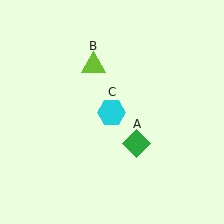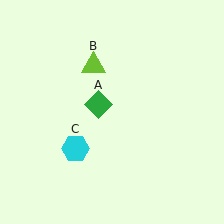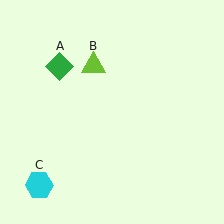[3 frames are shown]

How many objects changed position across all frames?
2 objects changed position: green diamond (object A), cyan hexagon (object C).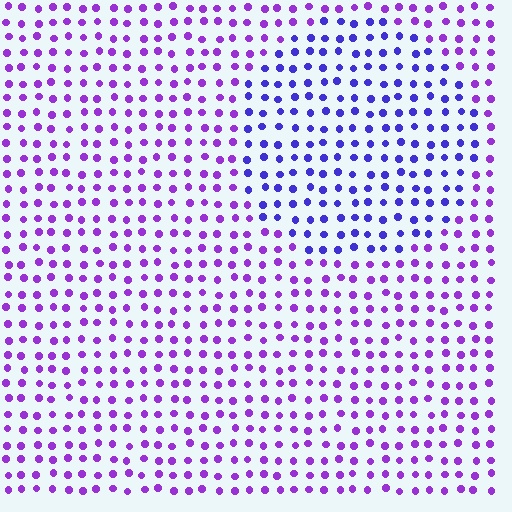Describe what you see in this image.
The image is filled with small purple elements in a uniform arrangement. A circle-shaped region is visible where the elements are tinted to a slightly different hue, forming a subtle color boundary.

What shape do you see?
I see a circle.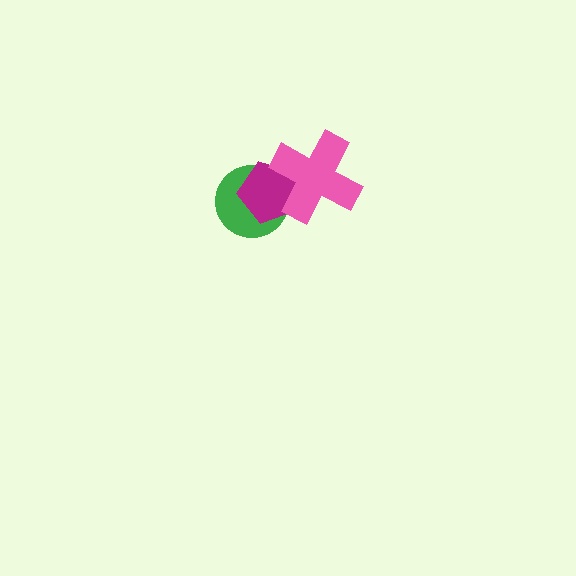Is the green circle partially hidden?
Yes, it is partially covered by another shape.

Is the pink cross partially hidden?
No, no other shape covers it.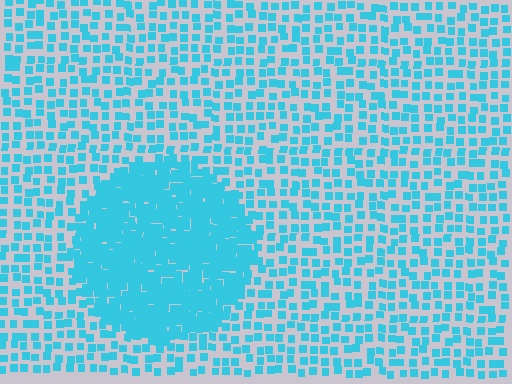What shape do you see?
I see a circle.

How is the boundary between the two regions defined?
The boundary is defined by a change in element density (approximately 2.7x ratio). All elements are the same color, size, and shape.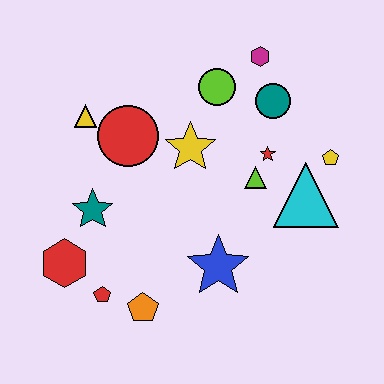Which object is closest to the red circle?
The yellow triangle is closest to the red circle.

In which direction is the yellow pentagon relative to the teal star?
The yellow pentagon is to the right of the teal star.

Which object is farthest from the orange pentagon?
The magenta hexagon is farthest from the orange pentagon.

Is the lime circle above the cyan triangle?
Yes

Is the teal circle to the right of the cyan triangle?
No